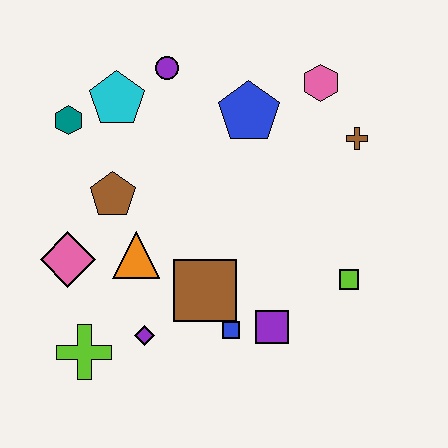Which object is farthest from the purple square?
The teal hexagon is farthest from the purple square.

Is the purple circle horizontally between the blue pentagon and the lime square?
No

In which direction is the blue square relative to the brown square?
The blue square is below the brown square.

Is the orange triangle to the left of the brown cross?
Yes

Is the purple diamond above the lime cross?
Yes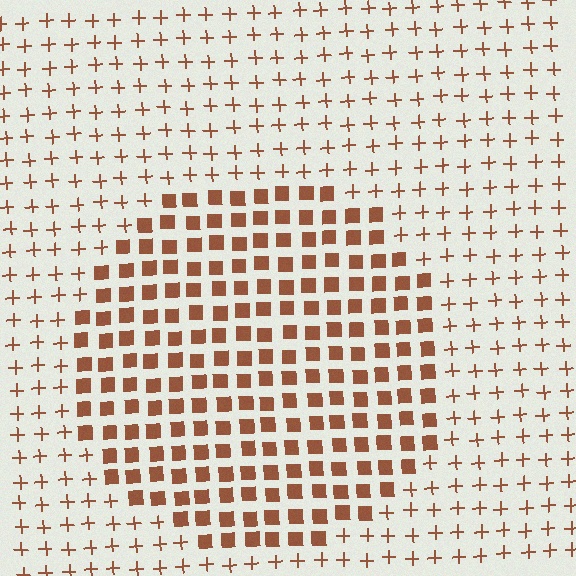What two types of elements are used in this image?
The image uses squares inside the circle region and plus signs outside it.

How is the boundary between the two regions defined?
The boundary is defined by a change in element shape: squares inside vs. plus signs outside. All elements share the same color and spacing.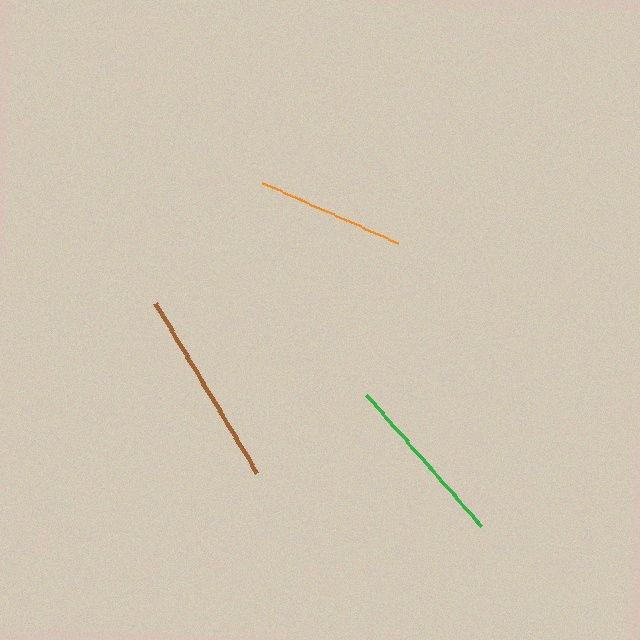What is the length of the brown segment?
The brown segment is approximately 198 pixels long.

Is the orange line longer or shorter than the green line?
The green line is longer than the orange line.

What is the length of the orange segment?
The orange segment is approximately 149 pixels long.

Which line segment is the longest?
The brown line is the longest at approximately 198 pixels.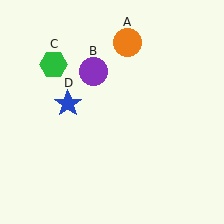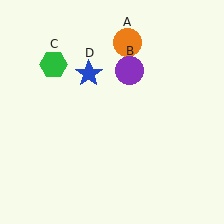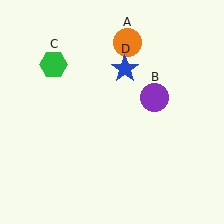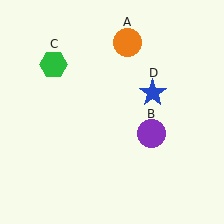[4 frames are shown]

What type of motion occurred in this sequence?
The purple circle (object B), blue star (object D) rotated clockwise around the center of the scene.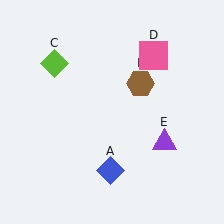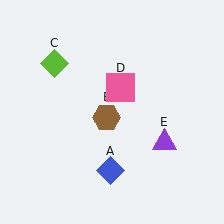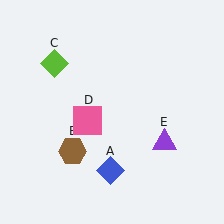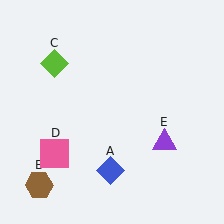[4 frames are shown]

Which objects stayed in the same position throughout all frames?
Blue diamond (object A) and lime diamond (object C) and purple triangle (object E) remained stationary.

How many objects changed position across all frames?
2 objects changed position: brown hexagon (object B), pink square (object D).